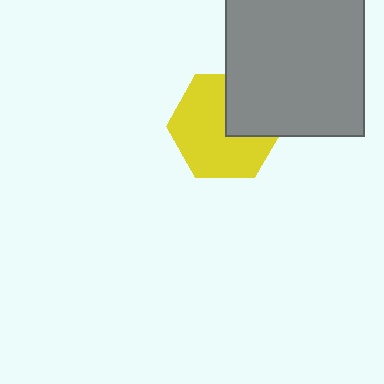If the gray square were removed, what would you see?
You would see the complete yellow hexagon.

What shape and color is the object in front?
The object in front is a gray square.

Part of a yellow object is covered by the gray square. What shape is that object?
It is a hexagon.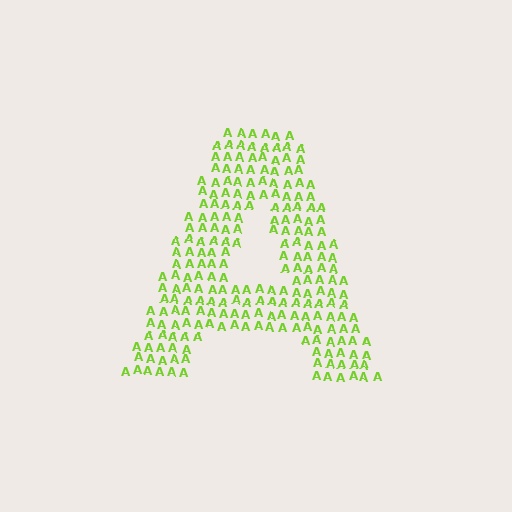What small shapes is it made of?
It is made of small letter A's.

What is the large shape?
The large shape is the letter A.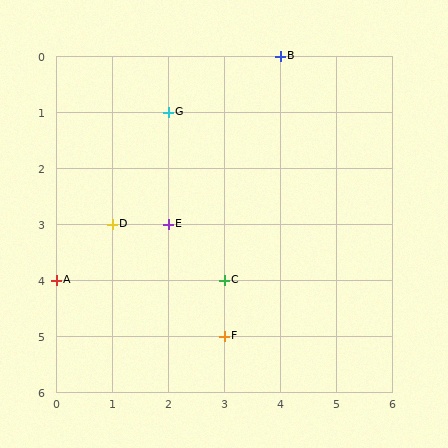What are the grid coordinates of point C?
Point C is at grid coordinates (3, 4).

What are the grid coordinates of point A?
Point A is at grid coordinates (0, 4).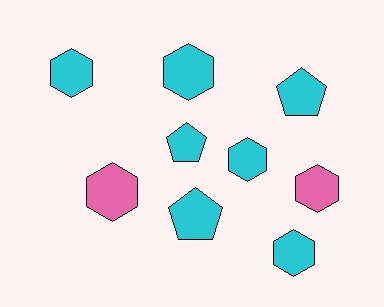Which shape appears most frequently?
Hexagon, with 6 objects.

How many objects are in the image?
There are 9 objects.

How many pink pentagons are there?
There are no pink pentagons.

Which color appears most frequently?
Cyan, with 7 objects.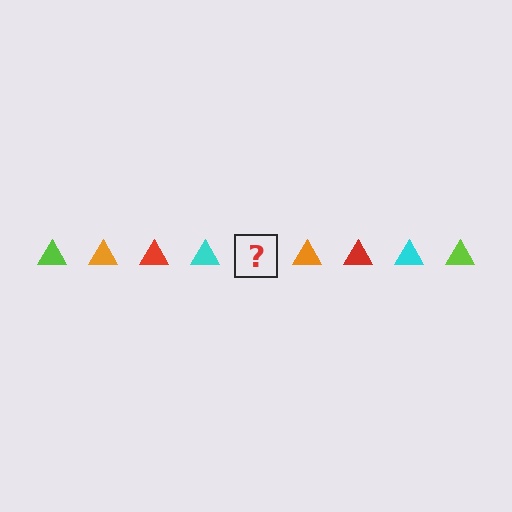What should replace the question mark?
The question mark should be replaced with a lime triangle.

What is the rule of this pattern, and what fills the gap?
The rule is that the pattern cycles through lime, orange, red, cyan triangles. The gap should be filled with a lime triangle.